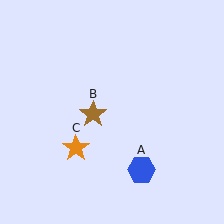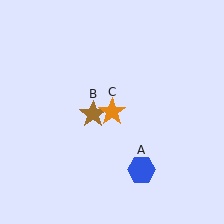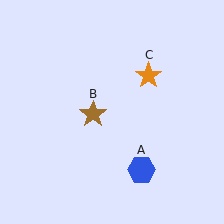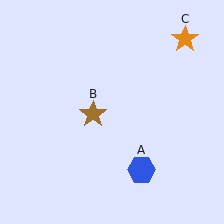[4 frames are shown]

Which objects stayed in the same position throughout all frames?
Blue hexagon (object A) and brown star (object B) remained stationary.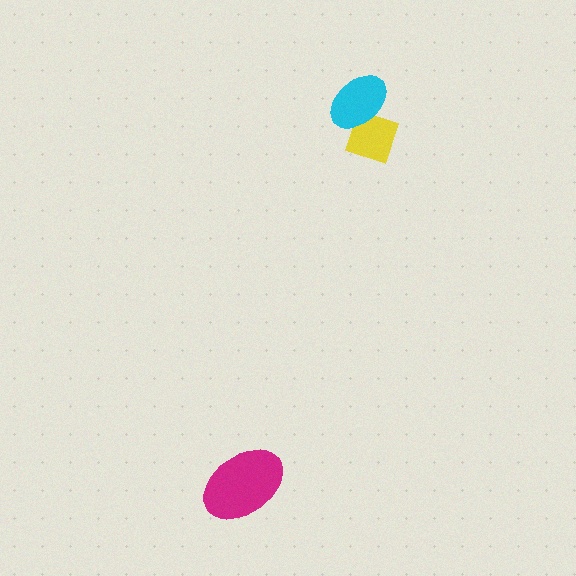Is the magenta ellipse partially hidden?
No, no other shape covers it.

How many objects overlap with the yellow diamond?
1 object overlaps with the yellow diamond.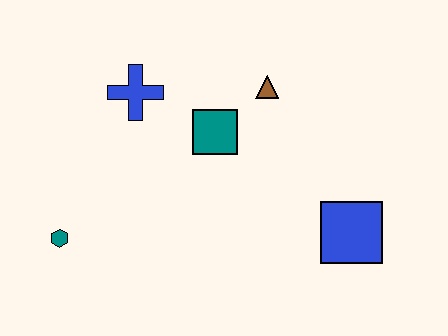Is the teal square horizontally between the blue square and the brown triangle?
No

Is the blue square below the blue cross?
Yes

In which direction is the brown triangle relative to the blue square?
The brown triangle is above the blue square.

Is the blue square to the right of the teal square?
Yes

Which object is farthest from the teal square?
The teal hexagon is farthest from the teal square.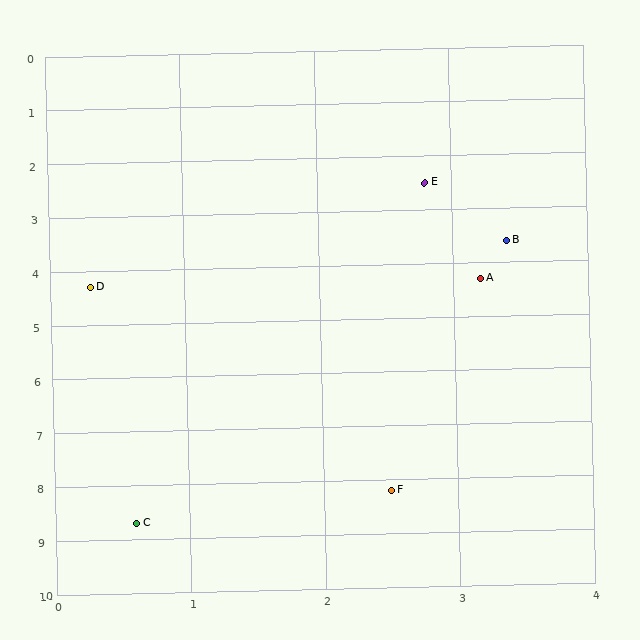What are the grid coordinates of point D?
Point D is at approximately (0.3, 4.3).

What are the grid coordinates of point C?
Point C is at approximately (0.6, 8.7).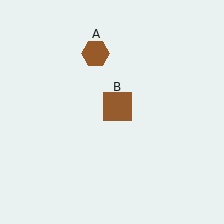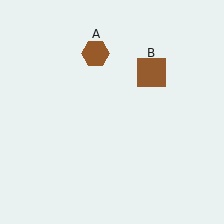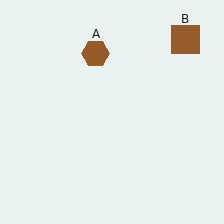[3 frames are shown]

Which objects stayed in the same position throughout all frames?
Brown hexagon (object A) remained stationary.